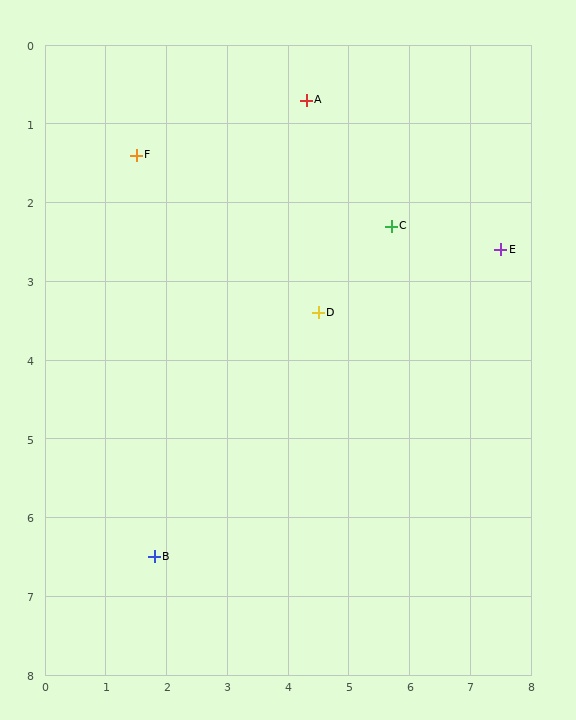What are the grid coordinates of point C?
Point C is at approximately (5.7, 2.3).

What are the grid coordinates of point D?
Point D is at approximately (4.5, 3.4).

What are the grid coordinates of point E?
Point E is at approximately (7.5, 2.6).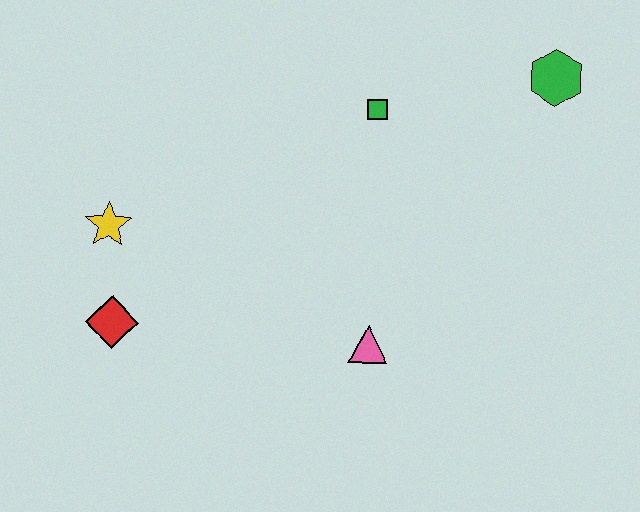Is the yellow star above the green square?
No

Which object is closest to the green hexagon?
The green square is closest to the green hexagon.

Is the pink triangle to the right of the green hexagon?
No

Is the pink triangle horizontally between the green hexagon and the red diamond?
Yes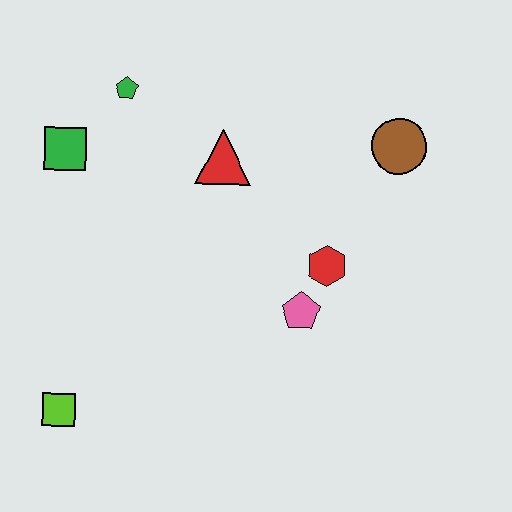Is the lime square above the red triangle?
No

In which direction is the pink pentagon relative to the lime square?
The pink pentagon is to the right of the lime square.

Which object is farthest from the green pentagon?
The lime square is farthest from the green pentagon.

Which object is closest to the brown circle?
The red hexagon is closest to the brown circle.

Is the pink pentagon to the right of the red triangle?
Yes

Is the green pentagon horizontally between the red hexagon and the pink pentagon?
No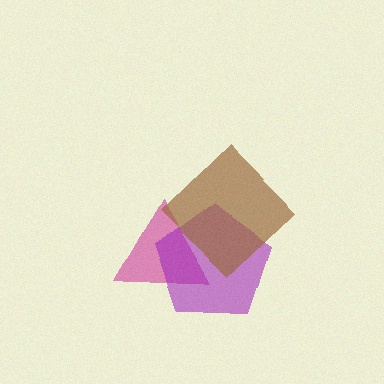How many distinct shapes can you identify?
There are 3 distinct shapes: a magenta triangle, a purple pentagon, a brown diamond.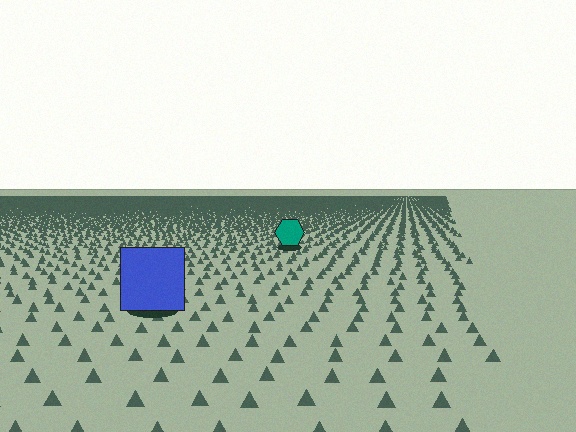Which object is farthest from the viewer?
The teal hexagon is farthest from the viewer. It appears smaller and the ground texture around it is denser.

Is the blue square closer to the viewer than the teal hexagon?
Yes. The blue square is closer — you can tell from the texture gradient: the ground texture is coarser near it.